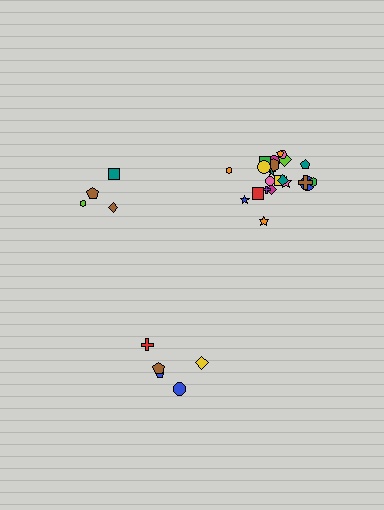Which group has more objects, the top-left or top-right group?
The top-right group.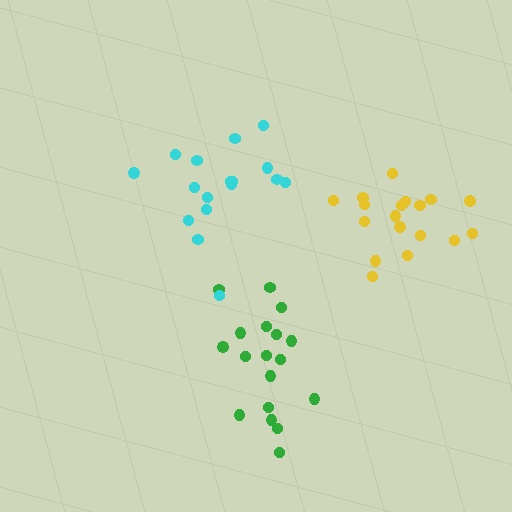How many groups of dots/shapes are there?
There are 3 groups.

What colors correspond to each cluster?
The clusters are colored: green, cyan, yellow.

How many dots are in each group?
Group 1: 18 dots, Group 2: 17 dots, Group 3: 18 dots (53 total).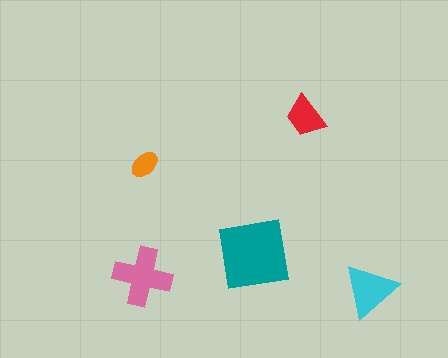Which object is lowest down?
The cyan triangle is bottommost.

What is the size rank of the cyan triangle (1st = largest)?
3rd.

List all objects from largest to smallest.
The teal square, the pink cross, the cyan triangle, the red trapezoid, the orange ellipse.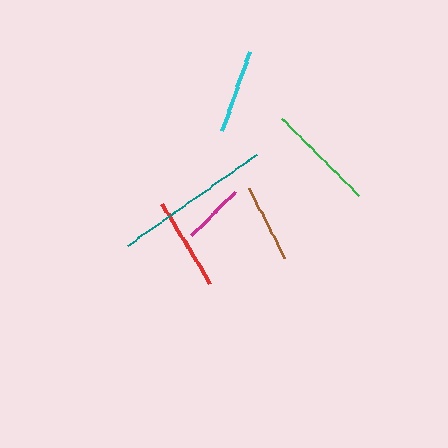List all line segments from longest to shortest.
From longest to shortest: teal, green, red, cyan, brown, magenta.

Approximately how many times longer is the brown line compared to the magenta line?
The brown line is approximately 1.3 times the length of the magenta line.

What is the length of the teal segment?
The teal segment is approximately 158 pixels long.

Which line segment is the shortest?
The magenta line is the shortest at approximately 62 pixels.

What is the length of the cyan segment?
The cyan segment is approximately 83 pixels long.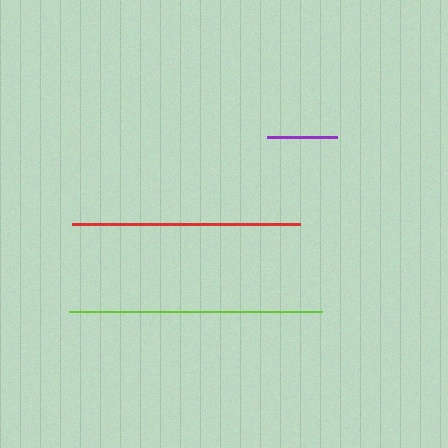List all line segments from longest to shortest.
From longest to shortest: lime, red, purple.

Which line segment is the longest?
The lime line is the longest at approximately 253 pixels.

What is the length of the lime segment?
The lime segment is approximately 253 pixels long.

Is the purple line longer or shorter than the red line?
The red line is longer than the purple line.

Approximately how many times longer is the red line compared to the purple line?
The red line is approximately 3.3 times the length of the purple line.